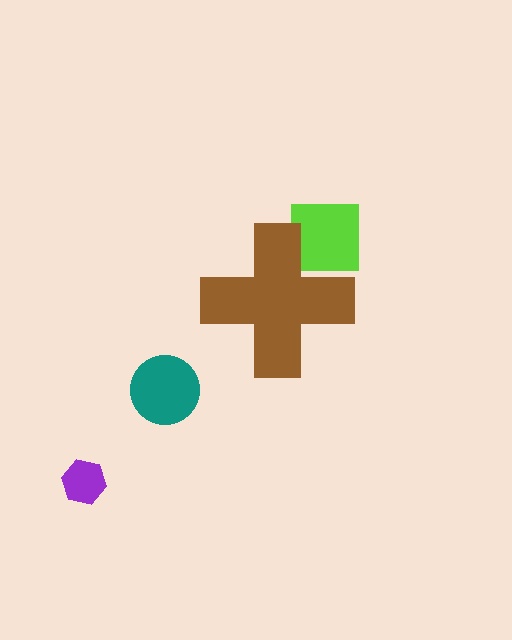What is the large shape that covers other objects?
A brown cross.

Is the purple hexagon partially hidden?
No, the purple hexagon is fully visible.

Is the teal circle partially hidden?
No, the teal circle is fully visible.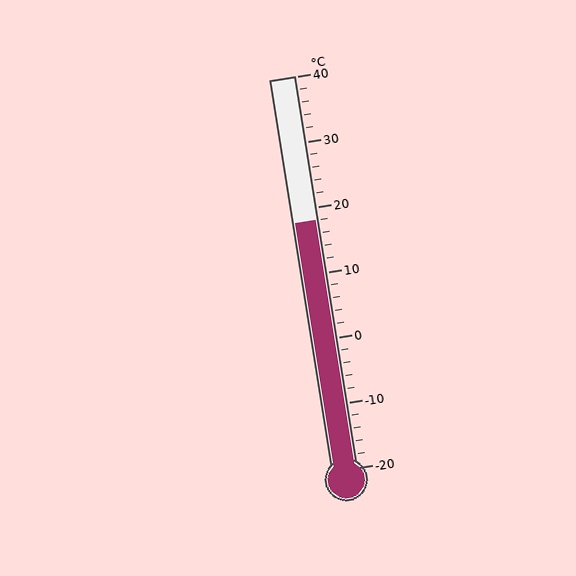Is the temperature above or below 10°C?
The temperature is above 10°C.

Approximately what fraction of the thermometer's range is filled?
The thermometer is filled to approximately 65% of its range.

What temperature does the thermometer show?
The thermometer shows approximately 18°C.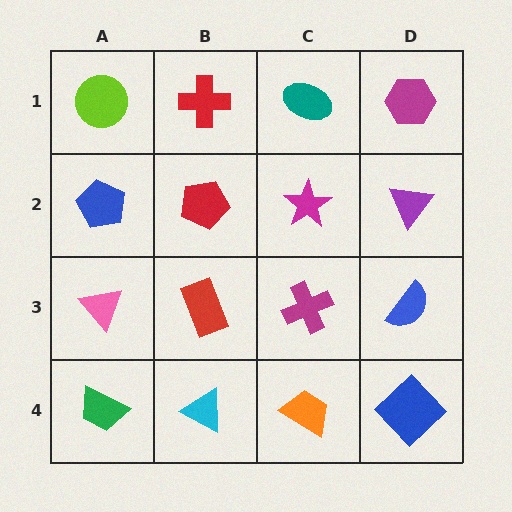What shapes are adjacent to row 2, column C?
A teal ellipse (row 1, column C), a magenta cross (row 3, column C), a red pentagon (row 2, column B), a purple triangle (row 2, column D).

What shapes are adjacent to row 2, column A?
A lime circle (row 1, column A), a pink triangle (row 3, column A), a red pentagon (row 2, column B).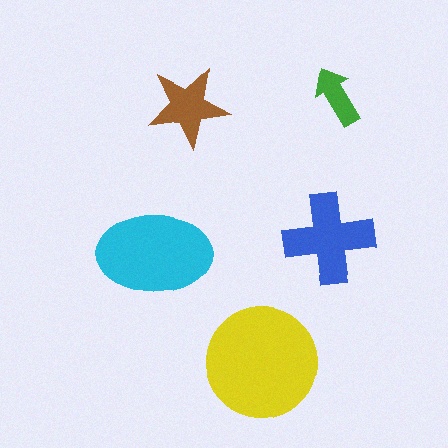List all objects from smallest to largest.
The green arrow, the brown star, the blue cross, the cyan ellipse, the yellow circle.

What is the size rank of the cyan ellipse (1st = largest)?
2nd.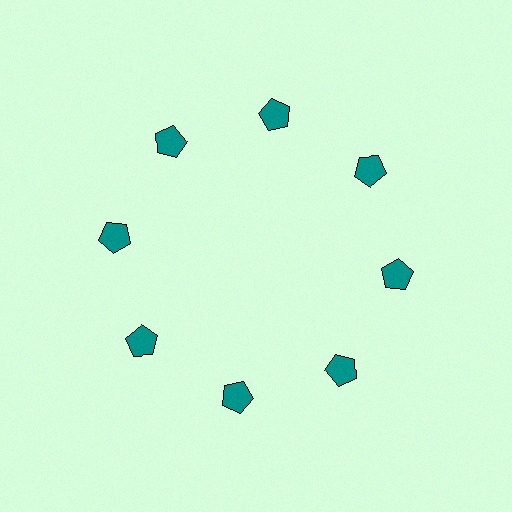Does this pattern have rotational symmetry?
Yes, this pattern has 8-fold rotational symmetry. It looks the same after rotating 45 degrees around the center.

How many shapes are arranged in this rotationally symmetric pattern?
There are 8 shapes, arranged in 8 groups of 1.